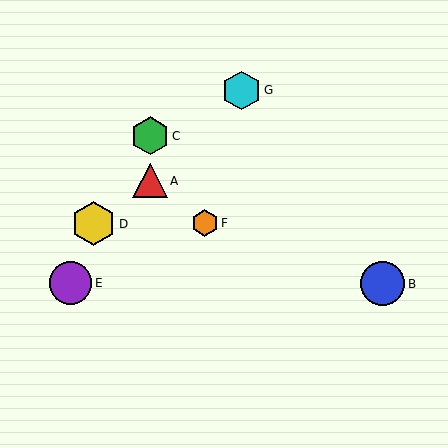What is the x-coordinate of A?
Object A is at x≈150.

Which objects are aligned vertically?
Objects A, C are aligned vertically.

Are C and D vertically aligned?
No, C is at x≈150 and D is at x≈94.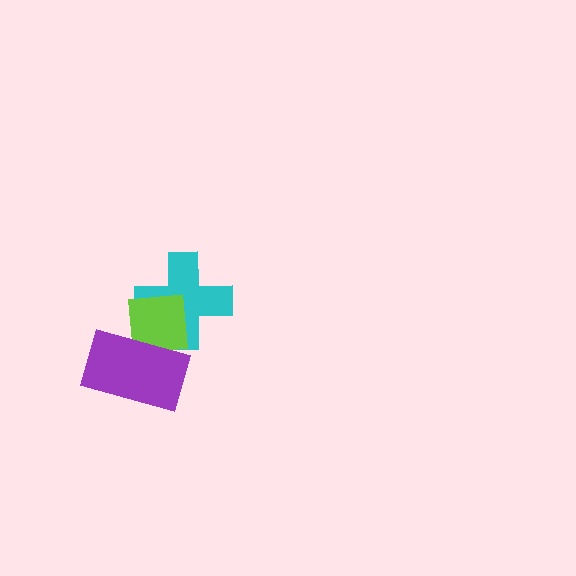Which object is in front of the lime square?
The purple rectangle is in front of the lime square.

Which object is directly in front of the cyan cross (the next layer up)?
The lime square is directly in front of the cyan cross.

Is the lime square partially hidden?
Yes, it is partially covered by another shape.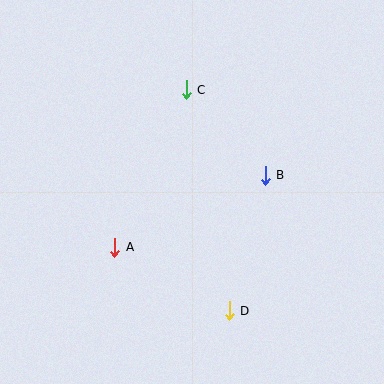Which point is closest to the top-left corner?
Point C is closest to the top-left corner.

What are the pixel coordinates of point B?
Point B is at (265, 175).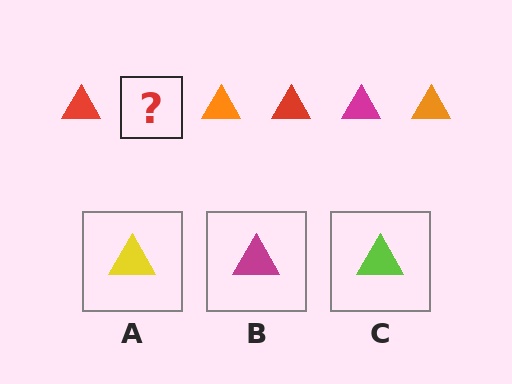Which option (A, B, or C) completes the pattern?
B.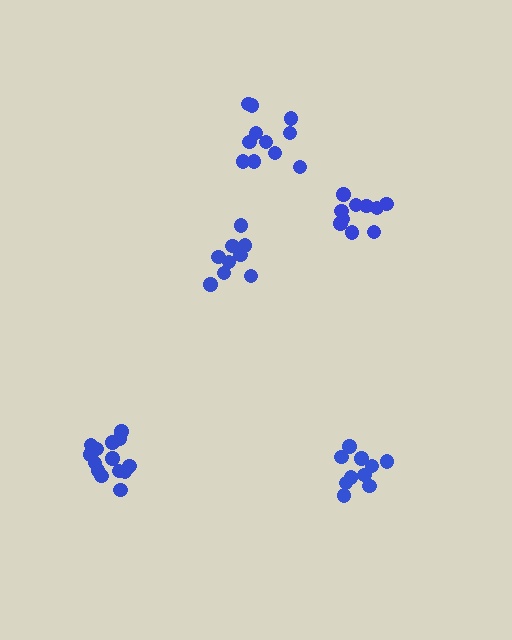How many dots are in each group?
Group 1: 11 dots, Group 2: 10 dots, Group 3: 15 dots, Group 4: 10 dots, Group 5: 9 dots (55 total).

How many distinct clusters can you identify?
There are 5 distinct clusters.